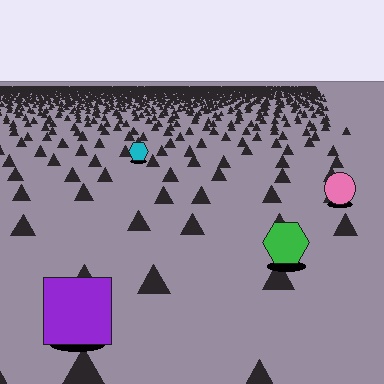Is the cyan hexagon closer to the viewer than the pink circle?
No. The pink circle is closer — you can tell from the texture gradient: the ground texture is coarser near it.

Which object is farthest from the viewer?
The cyan hexagon is farthest from the viewer. It appears smaller and the ground texture around it is denser.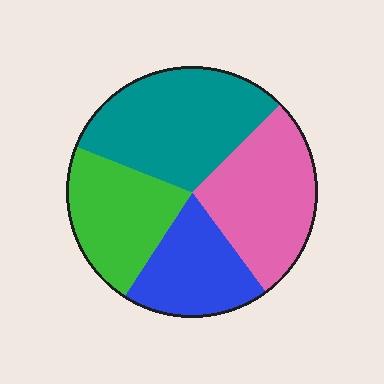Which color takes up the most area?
Teal, at roughly 30%.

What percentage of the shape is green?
Green covers around 20% of the shape.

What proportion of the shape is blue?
Blue takes up less than a quarter of the shape.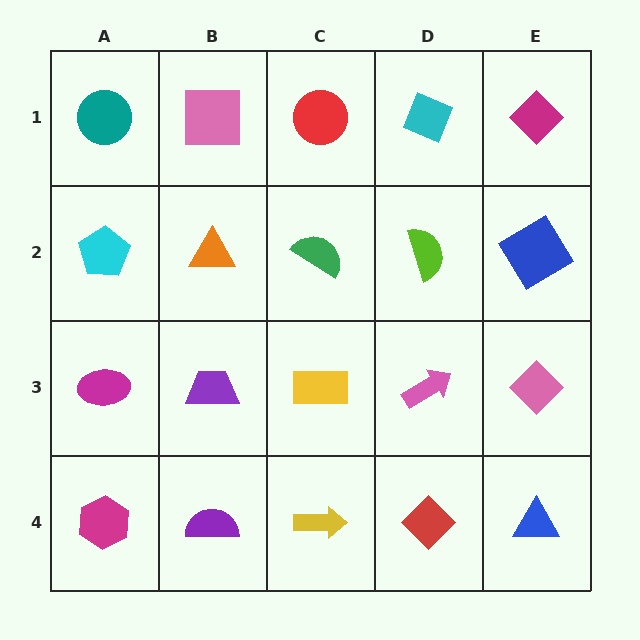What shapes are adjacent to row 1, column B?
An orange triangle (row 2, column B), a teal circle (row 1, column A), a red circle (row 1, column C).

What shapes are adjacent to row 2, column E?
A magenta diamond (row 1, column E), a pink diamond (row 3, column E), a lime semicircle (row 2, column D).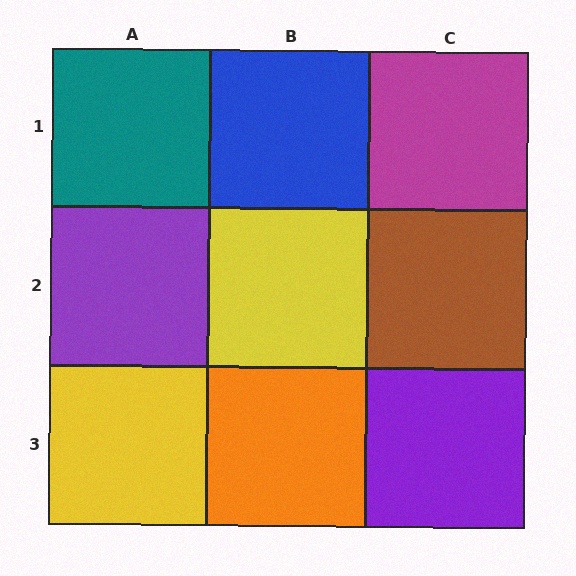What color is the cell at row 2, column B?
Yellow.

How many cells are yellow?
2 cells are yellow.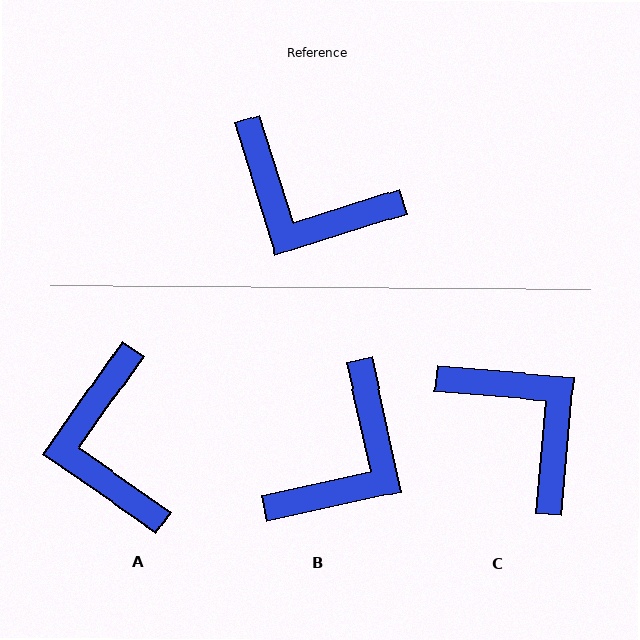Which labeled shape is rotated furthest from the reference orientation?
C, about 158 degrees away.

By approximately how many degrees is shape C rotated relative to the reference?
Approximately 158 degrees counter-clockwise.